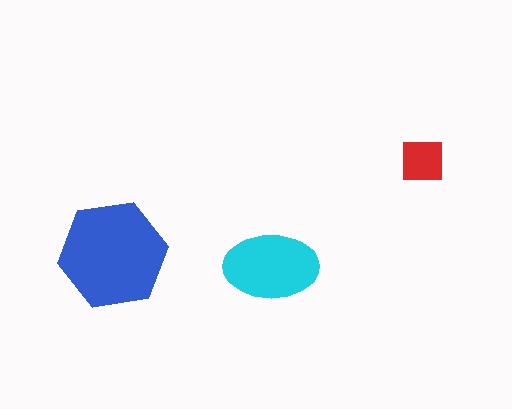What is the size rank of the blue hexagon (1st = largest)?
1st.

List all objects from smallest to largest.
The red square, the cyan ellipse, the blue hexagon.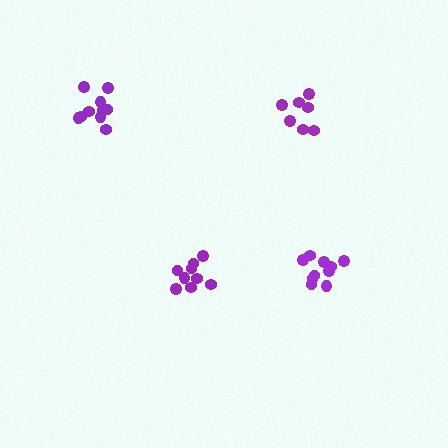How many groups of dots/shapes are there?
There are 4 groups.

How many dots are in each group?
Group 1: 9 dots, Group 2: 10 dots, Group 3: 7 dots, Group 4: 10 dots (36 total).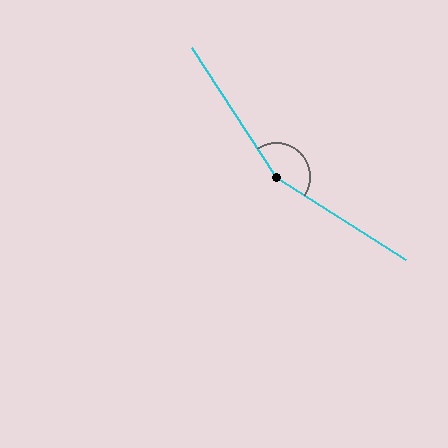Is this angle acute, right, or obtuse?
It is obtuse.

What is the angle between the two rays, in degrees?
Approximately 156 degrees.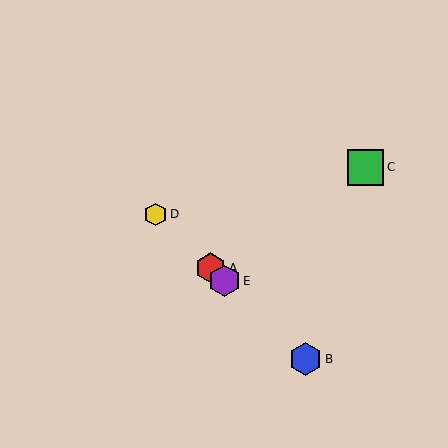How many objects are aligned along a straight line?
4 objects (A, B, D, E) are aligned along a straight line.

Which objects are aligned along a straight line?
Objects A, B, D, E are aligned along a straight line.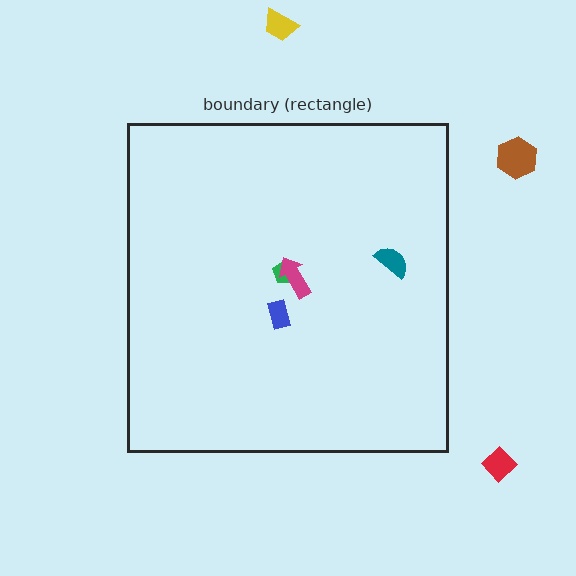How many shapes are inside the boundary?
4 inside, 3 outside.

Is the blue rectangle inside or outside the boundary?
Inside.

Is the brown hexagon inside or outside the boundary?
Outside.